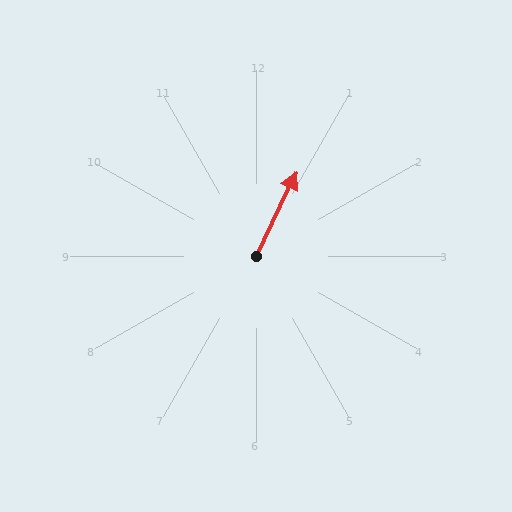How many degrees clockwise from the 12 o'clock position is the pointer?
Approximately 26 degrees.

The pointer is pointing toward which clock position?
Roughly 1 o'clock.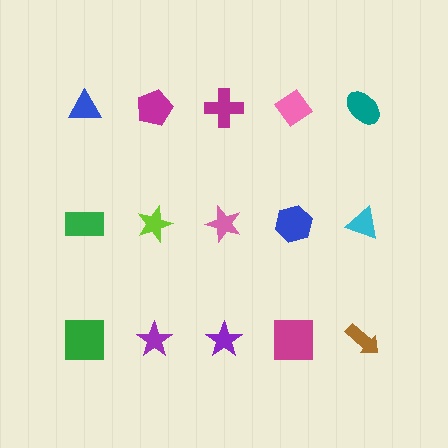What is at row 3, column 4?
A magenta square.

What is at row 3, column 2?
A purple star.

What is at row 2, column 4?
A blue hexagon.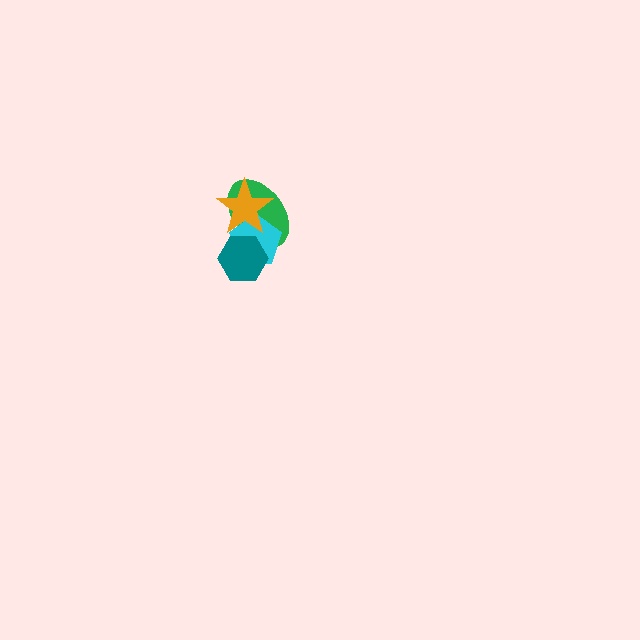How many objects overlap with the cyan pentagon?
3 objects overlap with the cyan pentagon.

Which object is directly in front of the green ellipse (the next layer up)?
The cyan pentagon is directly in front of the green ellipse.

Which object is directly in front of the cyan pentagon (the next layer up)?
The orange star is directly in front of the cyan pentagon.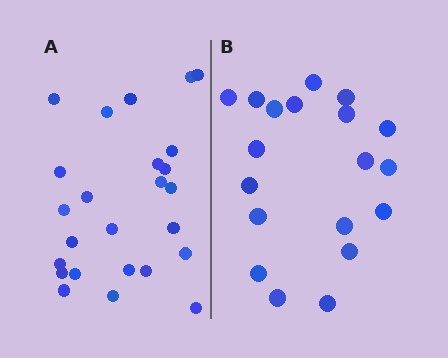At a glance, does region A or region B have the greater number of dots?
Region A (the left region) has more dots.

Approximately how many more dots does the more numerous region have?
Region A has about 6 more dots than region B.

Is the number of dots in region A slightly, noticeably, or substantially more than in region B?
Region A has noticeably more, but not dramatically so. The ratio is roughly 1.3 to 1.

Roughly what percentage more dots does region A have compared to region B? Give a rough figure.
About 30% more.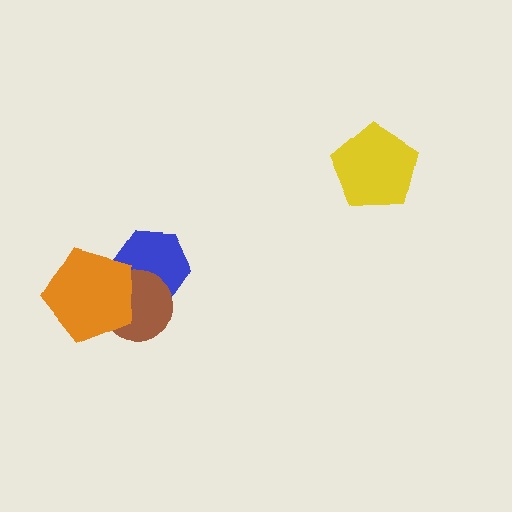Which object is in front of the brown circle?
The orange pentagon is in front of the brown circle.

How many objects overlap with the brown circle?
2 objects overlap with the brown circle.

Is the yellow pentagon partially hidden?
No, no other shape covers it.